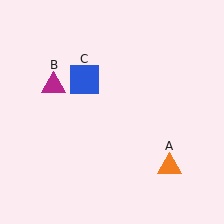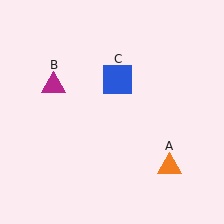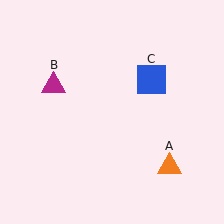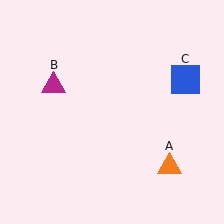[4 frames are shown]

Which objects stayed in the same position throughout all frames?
Orange triangle (object A) and magenta triangle (object B) remained stationary.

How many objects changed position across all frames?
1 object changed position: blue square (object C).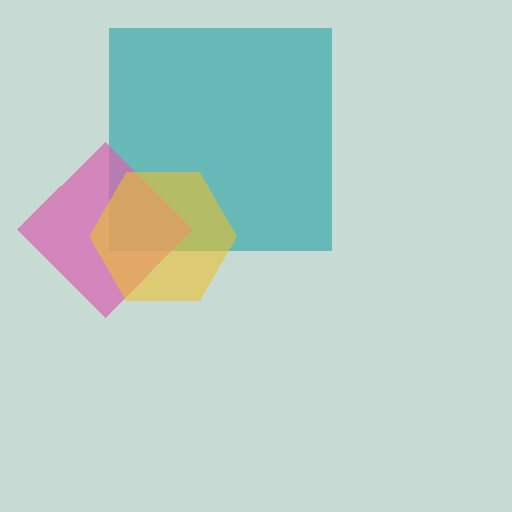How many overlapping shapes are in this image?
There are 3 overlapping shapes in the image.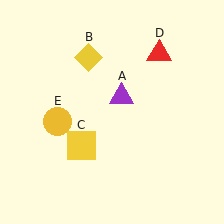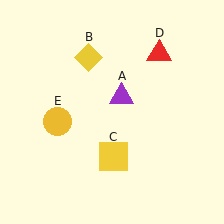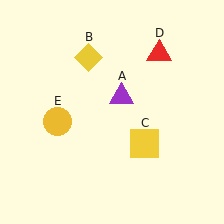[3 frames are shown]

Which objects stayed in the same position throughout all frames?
Purple triangle (object A) and yellow diamond (object B) and red triangle (object D) and yellow circle (object E) remained stationary.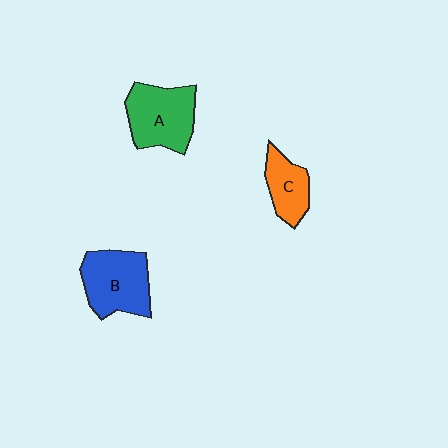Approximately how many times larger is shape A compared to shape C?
Approximately 1.6 times.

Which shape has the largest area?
Shape B (blue).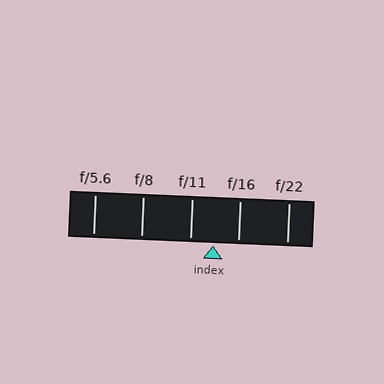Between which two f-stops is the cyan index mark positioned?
The index mark is between f/11 and f/16.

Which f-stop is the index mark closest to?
The index mark is closest to f/11.